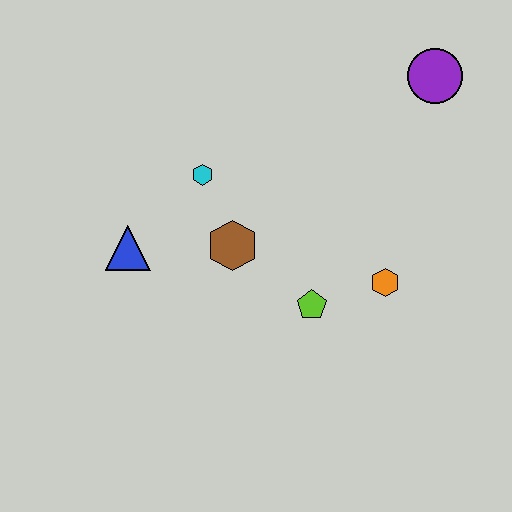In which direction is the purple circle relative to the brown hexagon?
The purple circle is to the right of the brown hexagon.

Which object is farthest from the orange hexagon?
The blue triangle is farthest from the orange hexagon.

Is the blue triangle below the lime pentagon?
No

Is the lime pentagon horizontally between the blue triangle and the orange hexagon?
Yes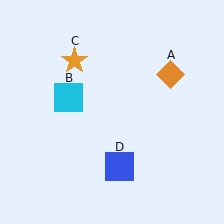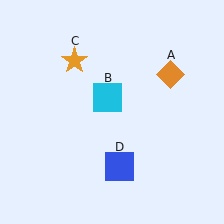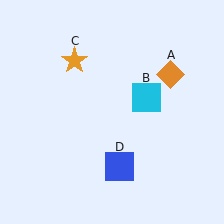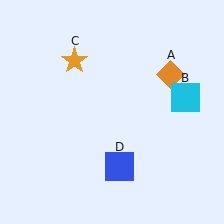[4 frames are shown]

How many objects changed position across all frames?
1 object changed position: cyan square (object B).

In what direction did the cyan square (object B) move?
The cyan square (object B) moved right.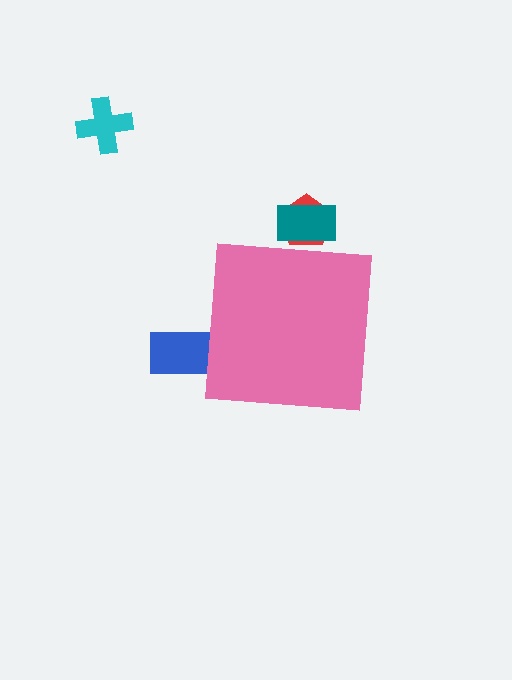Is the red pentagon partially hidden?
Yes, the red pentagon is partially hidden behind the pink square.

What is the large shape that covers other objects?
A pink square.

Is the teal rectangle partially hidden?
Yes, the teal rectangle is partially hidden behind the pink square.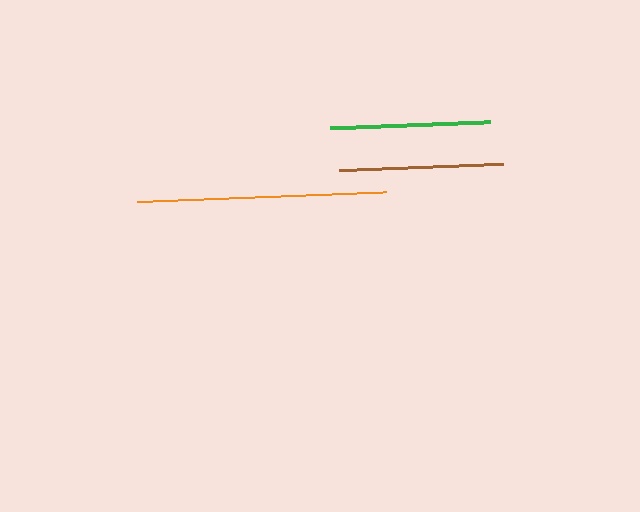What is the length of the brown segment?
The brown segment is approximately 164 pixels long.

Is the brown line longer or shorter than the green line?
The brown line is longer than the green line.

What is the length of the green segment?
The green segment is approximately 161 pixels long.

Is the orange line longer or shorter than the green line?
The orange line is longer than the green line.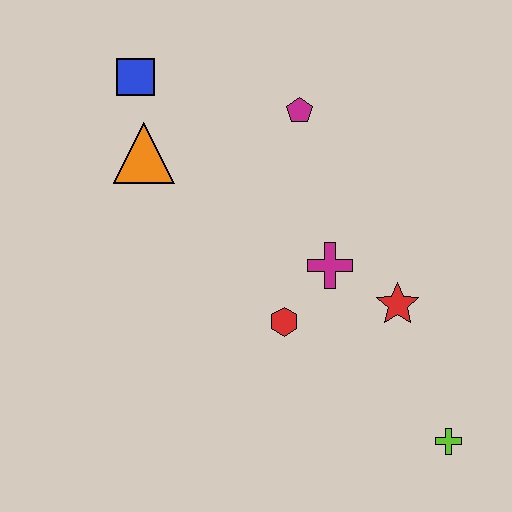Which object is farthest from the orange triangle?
The lime cross is farthest from the orange triangle.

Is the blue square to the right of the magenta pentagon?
No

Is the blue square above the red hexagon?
Yes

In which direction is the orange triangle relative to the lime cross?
The orange triangle is to the left of the lime cross.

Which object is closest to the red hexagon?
The magenta cross is closest to the red hexagon.